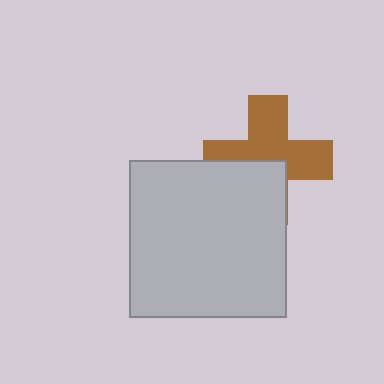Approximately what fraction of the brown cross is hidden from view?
Roughly 40% of the brown cross is hidden behind the light gray square.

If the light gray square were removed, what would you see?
You would see the complete brown cross.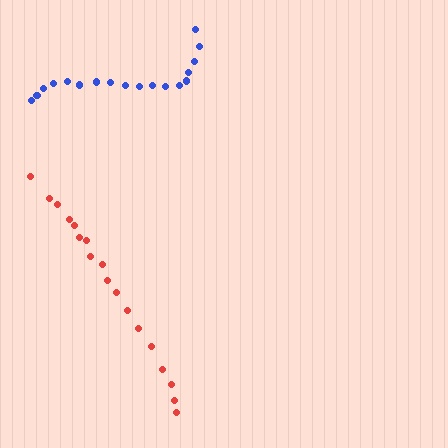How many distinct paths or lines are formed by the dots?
There are 2 distinct paths.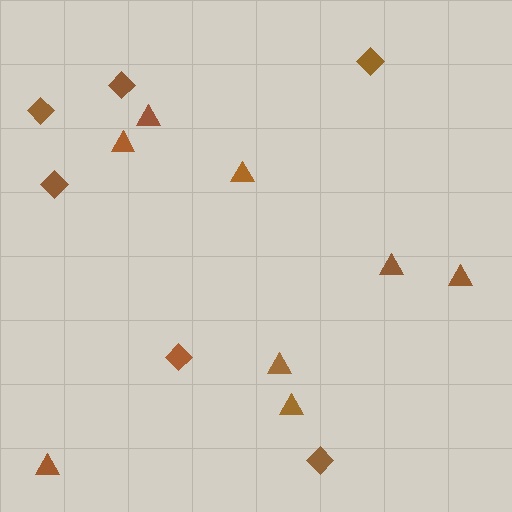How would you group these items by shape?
There are 2 groups: one group of triangles (8) and one group of diamonds (6).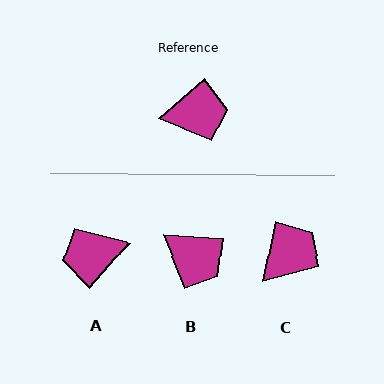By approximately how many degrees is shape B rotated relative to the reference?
Approximately 45 degrees clockwise.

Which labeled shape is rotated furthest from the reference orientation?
A, about 173 degrees away.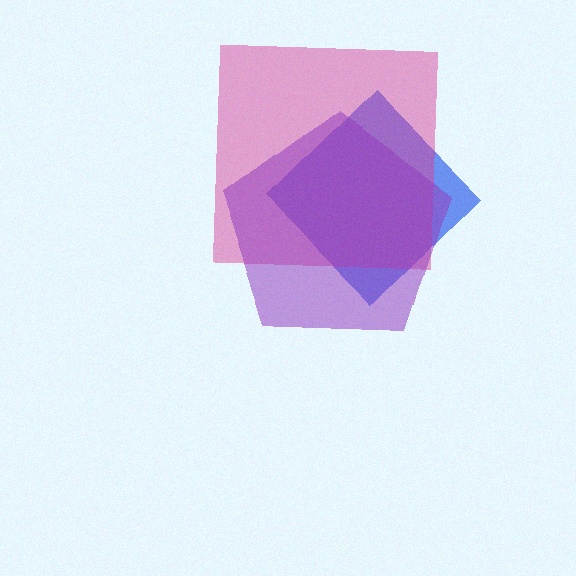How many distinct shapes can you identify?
There are 3 distinct shapes: a blue diamond, a magenta square, a purple pentagon.